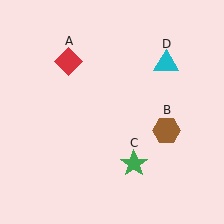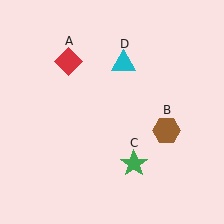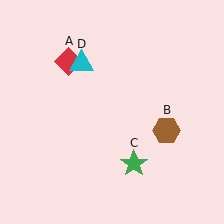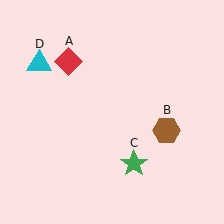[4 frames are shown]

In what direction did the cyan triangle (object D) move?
The cyan triangle (object D) moved left.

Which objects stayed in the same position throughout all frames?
Red diamond (object A) and brown hexagon (object B) and green star (object C) remained stationary.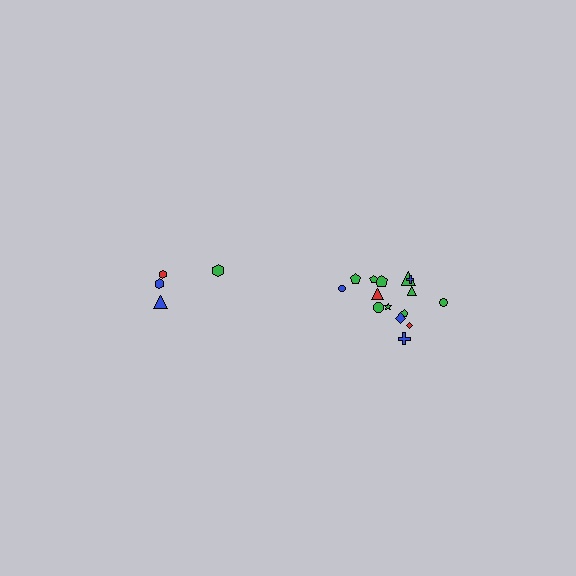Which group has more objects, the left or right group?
The right group.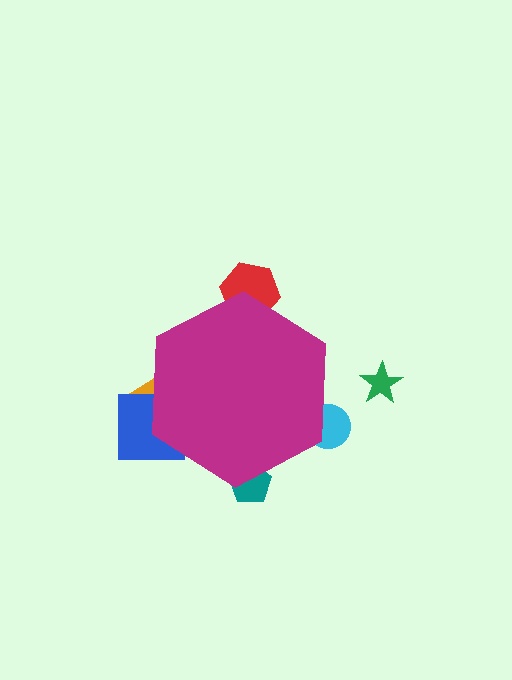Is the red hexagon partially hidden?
Yes, the red hexagon is partially hidden behind the magenta hexagon.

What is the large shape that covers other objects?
A magenta hexagon.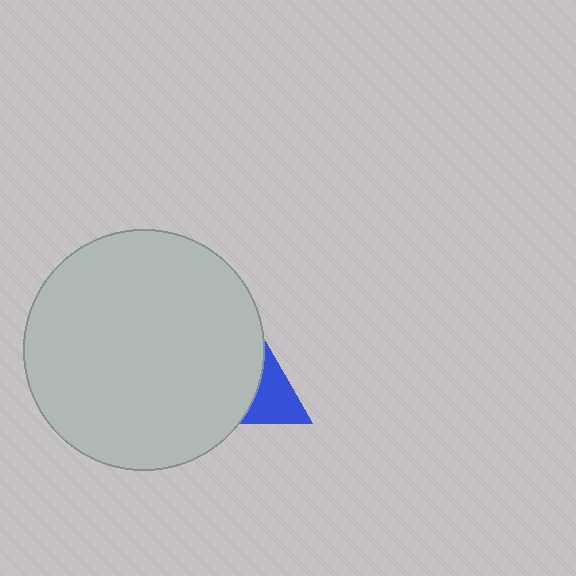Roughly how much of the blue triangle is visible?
A small part of it is visible (roughly 36%).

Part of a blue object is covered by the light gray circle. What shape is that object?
It is a triangle.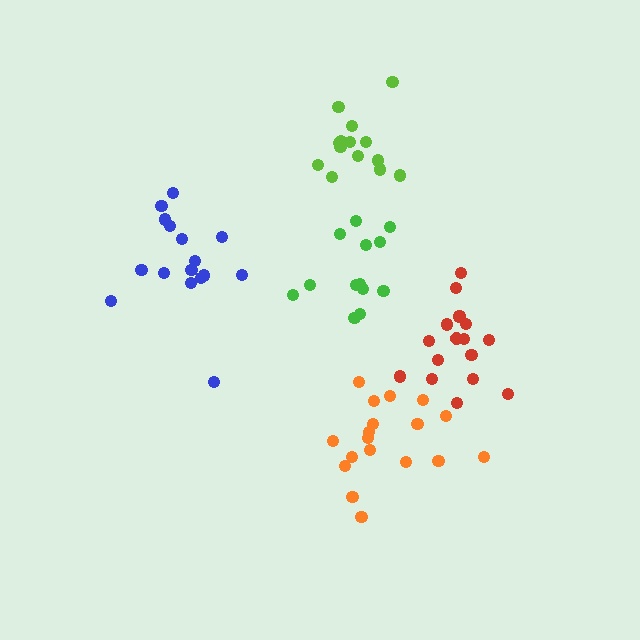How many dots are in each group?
Group 1: 14 dots, Group 2: 17 dots, Group 3: 16 dots, Group 4: 18 dots, Group 5: 13 dots (78 total).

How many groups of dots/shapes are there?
There are 5 groups.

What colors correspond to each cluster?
The clusters are colored: lime, red, blue, orange, green.